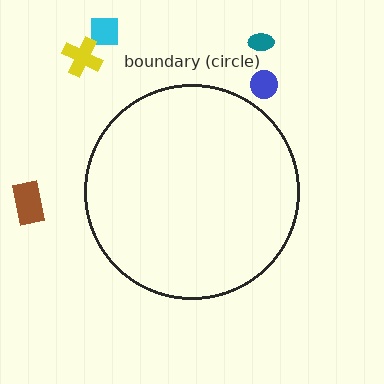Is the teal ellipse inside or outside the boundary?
Outside.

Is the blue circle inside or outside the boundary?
Outside.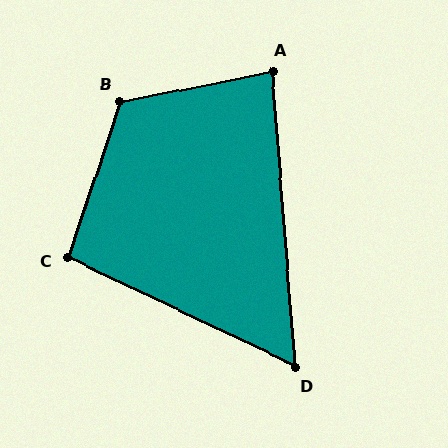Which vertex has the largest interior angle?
B, at approximately 120 degrees.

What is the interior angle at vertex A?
Approximately 83 degrees (acute).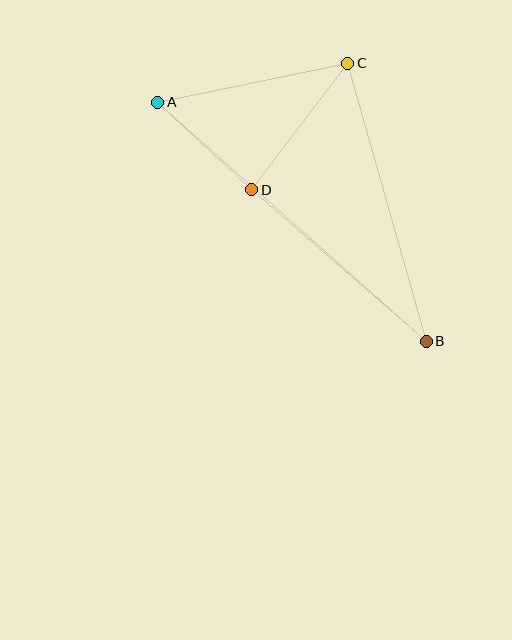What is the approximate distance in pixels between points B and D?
The distance between B and D is approximately 231 pixels.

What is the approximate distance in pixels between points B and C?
The distance between B and C is approximately 289 pixels.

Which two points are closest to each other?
Points A and D are closest to each other.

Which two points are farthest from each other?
Points A and B are farthest from each other.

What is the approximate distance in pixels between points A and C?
The distance between A and C is approximately 194 pixels.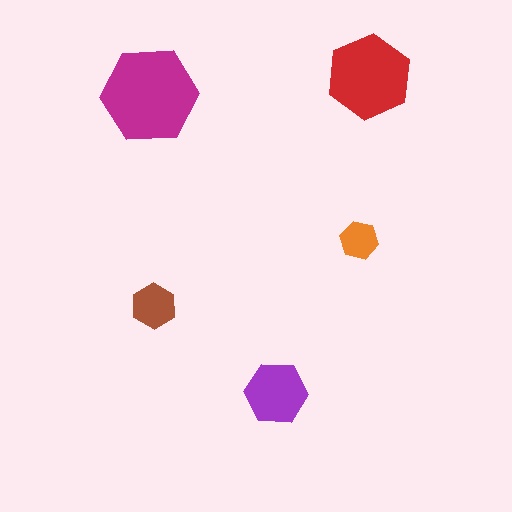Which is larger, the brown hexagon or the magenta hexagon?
The magenta one.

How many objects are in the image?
There are 5 objects in the image.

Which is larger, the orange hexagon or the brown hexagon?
The brown one.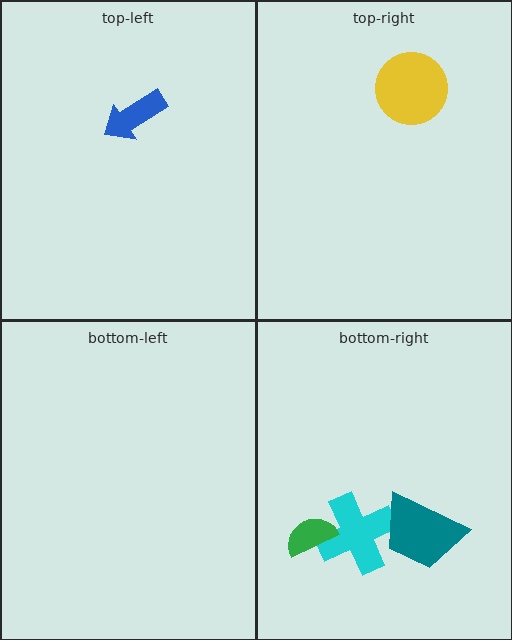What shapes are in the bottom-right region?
The cyan cross, the teal trapezoid, the green semicircle.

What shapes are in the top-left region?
The blue arrow.